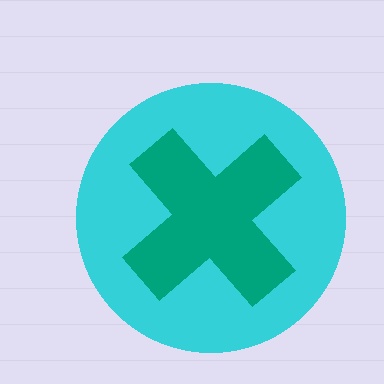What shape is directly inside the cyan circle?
The teal cross.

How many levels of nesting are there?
2.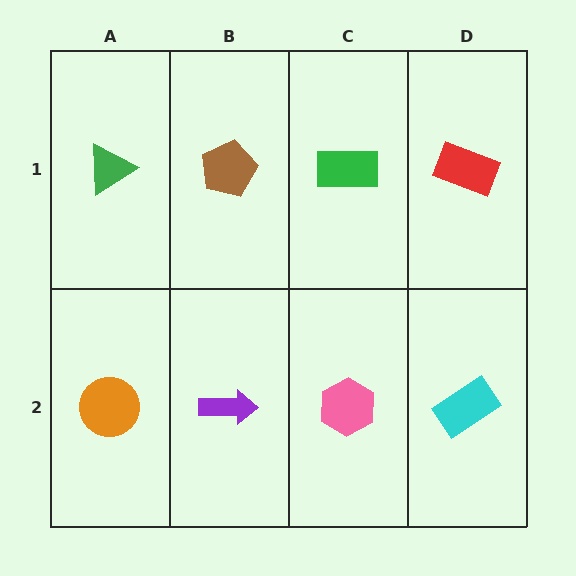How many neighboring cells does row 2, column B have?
3.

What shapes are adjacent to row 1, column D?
A cyan rectangle (row 2, column D), a green rectangle (row 1, column C).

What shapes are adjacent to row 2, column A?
A green triangle (row 1, column A), a purple arrow (row 2, column B).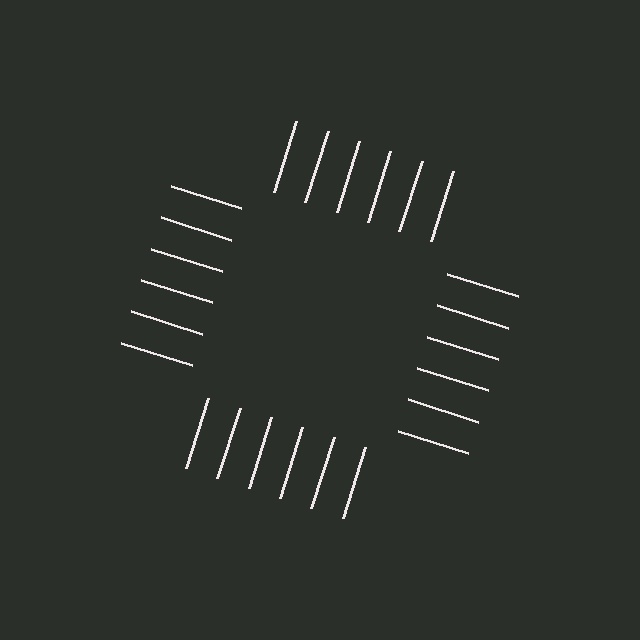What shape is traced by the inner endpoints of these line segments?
An illusory square — the line segments terminate on its edges but no continuous stroke is drawn.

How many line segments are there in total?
24 — 6 along each of the 4 edges.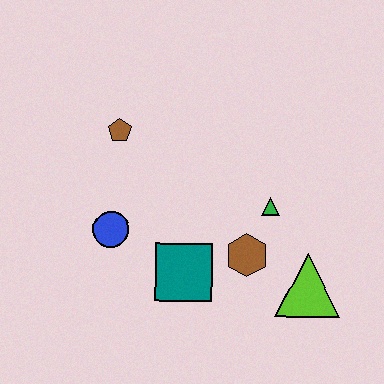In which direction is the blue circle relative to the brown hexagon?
The blue circle is to the left of the brown hexagon.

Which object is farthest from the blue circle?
The lime triangle is farthest from the blue circle.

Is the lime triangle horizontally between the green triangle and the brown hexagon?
No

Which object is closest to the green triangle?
The brown hexagon is closest to the green triangle.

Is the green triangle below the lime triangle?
No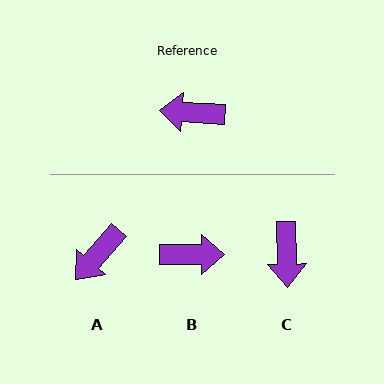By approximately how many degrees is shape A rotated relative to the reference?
Approximately 53 degrees counter-clockwise.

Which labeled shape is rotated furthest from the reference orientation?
B, about 176 degrees away.